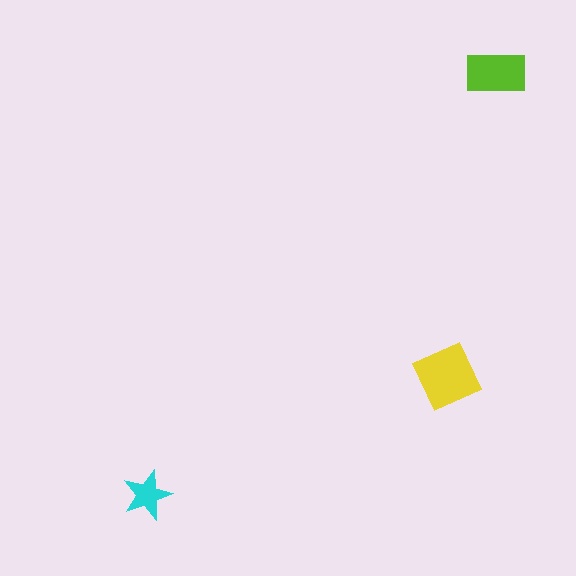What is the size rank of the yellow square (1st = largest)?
1st.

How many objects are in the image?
There are 3 objects in the image.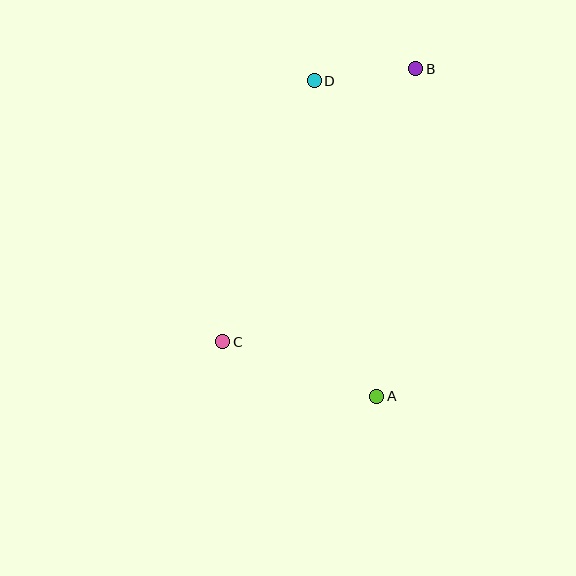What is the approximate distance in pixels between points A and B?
The distance between A and B is approximately 330 pixels.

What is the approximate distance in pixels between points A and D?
The distance between A and D is approximately 322 pixels.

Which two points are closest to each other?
Points B and D are closest to each other.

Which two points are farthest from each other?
Points B and C are farthest from each other.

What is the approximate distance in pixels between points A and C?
The distance between A and C is approximately 163 pixels.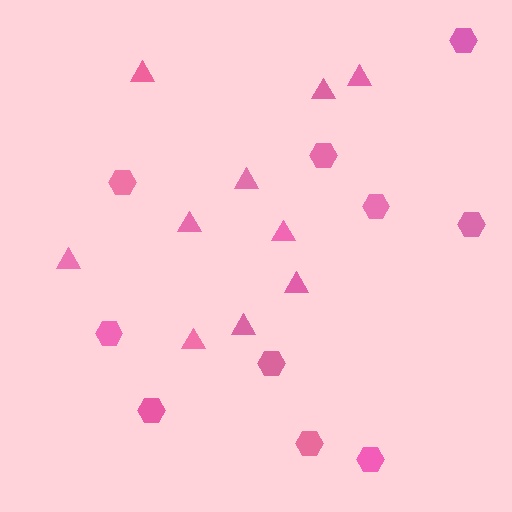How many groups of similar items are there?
There are 2 groups: one group of hexagons (10) and one group of triangles (10).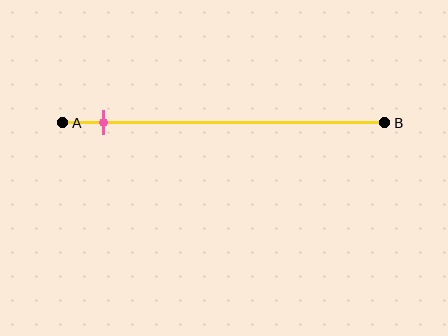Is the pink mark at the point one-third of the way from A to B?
No, the mark is at about 10% from A, not at the 33% one-third point.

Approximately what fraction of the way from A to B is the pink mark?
The pink mark is approximately 10% of the way from A to B.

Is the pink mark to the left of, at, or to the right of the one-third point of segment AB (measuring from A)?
The pink mark is to the left of the one-third point of segment AB.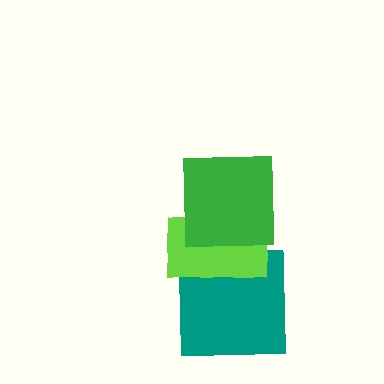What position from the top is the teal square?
The teal square is 3rd from the top.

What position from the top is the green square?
The green square is 1st from the top.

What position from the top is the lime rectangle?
The lime rectangle is 2nd from the top.